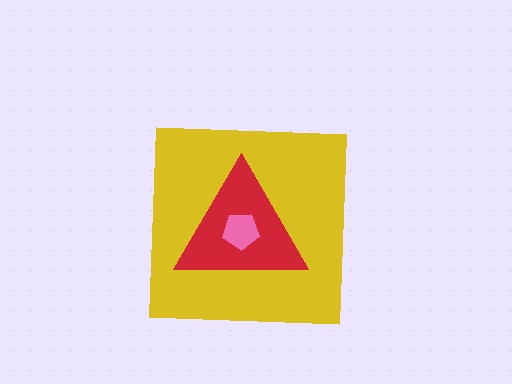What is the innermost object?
The pink pentagon.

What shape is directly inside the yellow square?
The red triangle.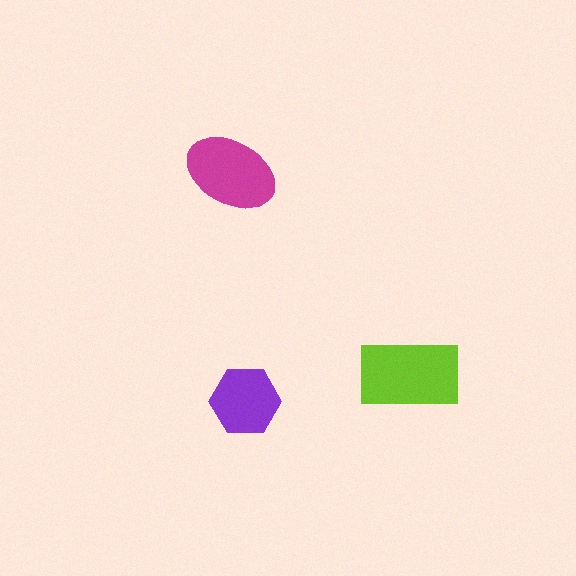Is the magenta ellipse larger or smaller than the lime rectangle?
Smaller.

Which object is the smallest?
The purple hexagon.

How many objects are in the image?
There are 3 objects in the image.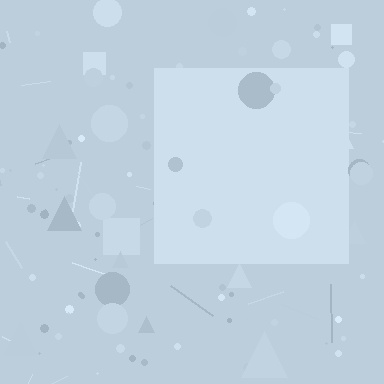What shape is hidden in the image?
A square is hidden in the image.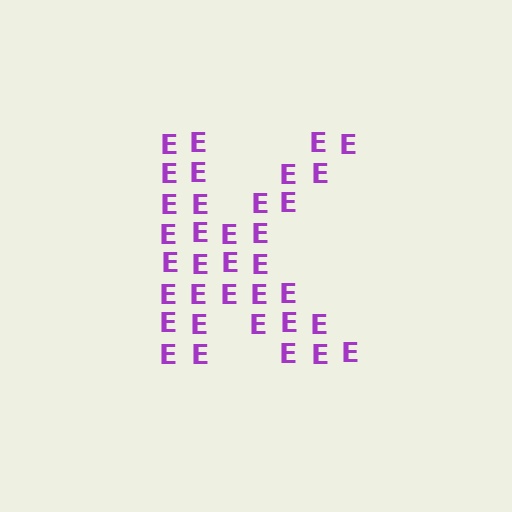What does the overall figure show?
The overall figure shows the letter K.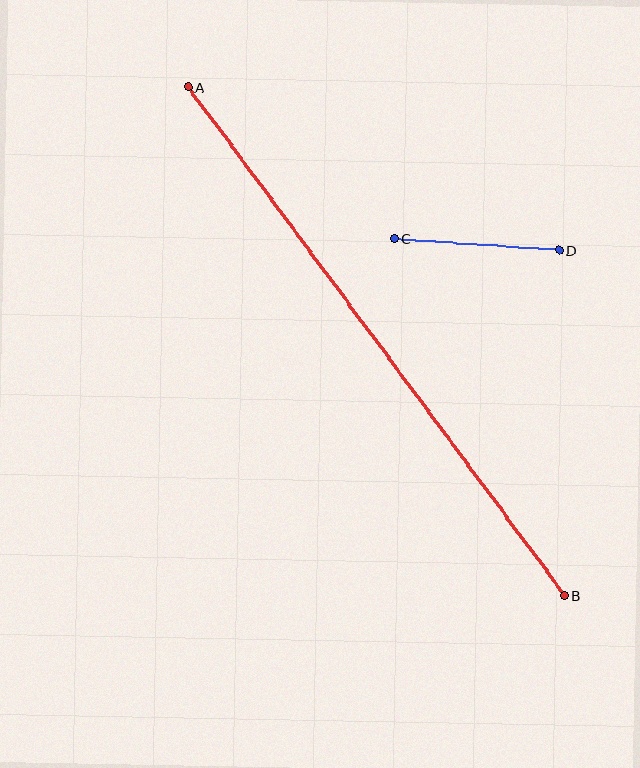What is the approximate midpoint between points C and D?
The midpoint is at approximately (476, 244) pixels.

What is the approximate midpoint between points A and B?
The midpoint is at approximately (376, 341) pixels.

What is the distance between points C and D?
The distance is approximately 166 pixels.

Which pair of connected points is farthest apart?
Points A and B are farthest apart.